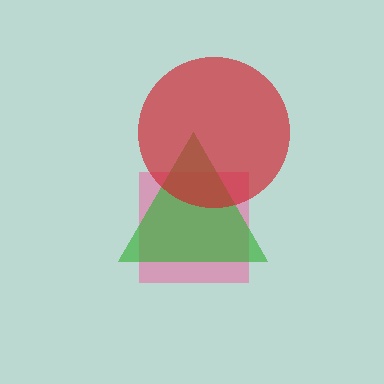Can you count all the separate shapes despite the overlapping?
Yes, there are 3 separate shapes.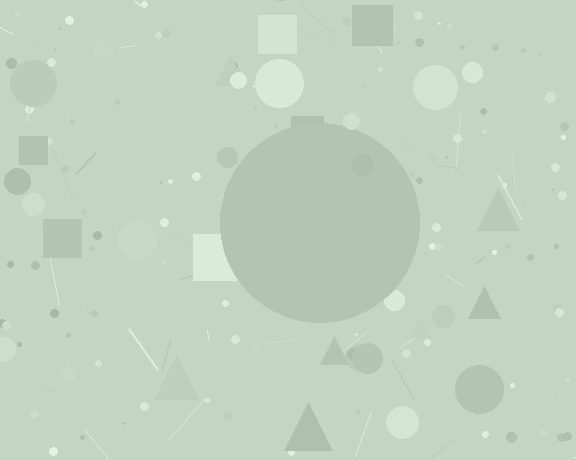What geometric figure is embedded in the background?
A circle is embedded in the background.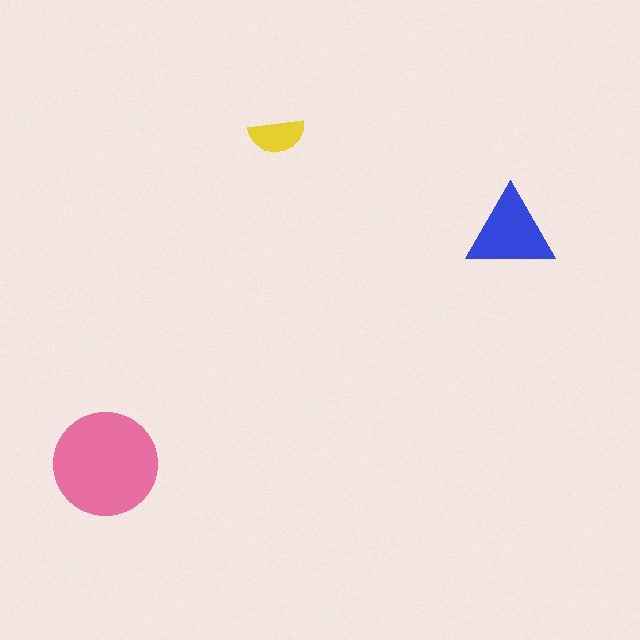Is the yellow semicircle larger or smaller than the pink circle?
Smaller.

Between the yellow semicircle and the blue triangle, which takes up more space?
The blue triangle.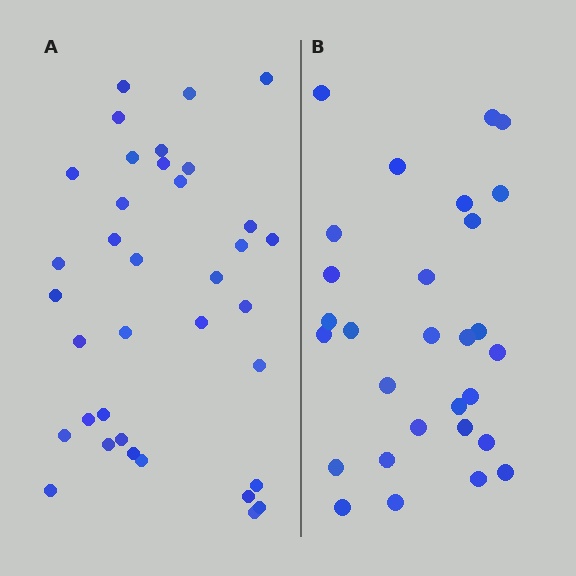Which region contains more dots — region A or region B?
Region A (the left region) has more dots.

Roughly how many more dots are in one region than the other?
Region A has roughly 8 or so more dots than region B.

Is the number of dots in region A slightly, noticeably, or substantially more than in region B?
Region A has only slightly more — the two regions are fairly close. The ratio is roughly 1.2 to 1.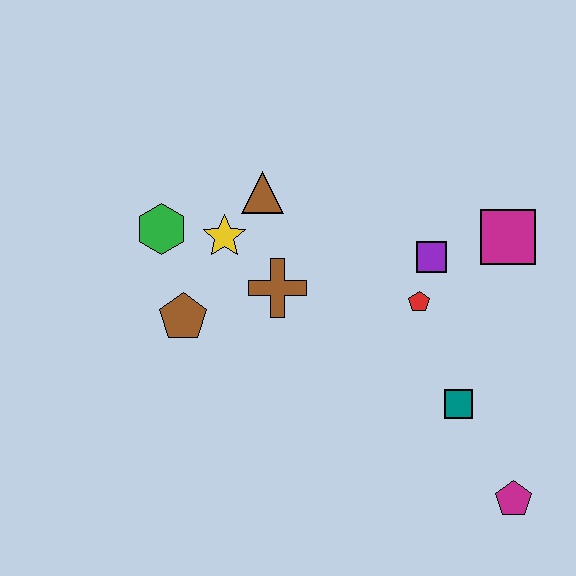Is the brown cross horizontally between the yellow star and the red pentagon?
Yes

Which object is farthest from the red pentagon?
The green hexagon is farthest from the red pentagon.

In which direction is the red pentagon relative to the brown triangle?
The red pentagon is to the right of the brown triangle.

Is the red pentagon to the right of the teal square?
No